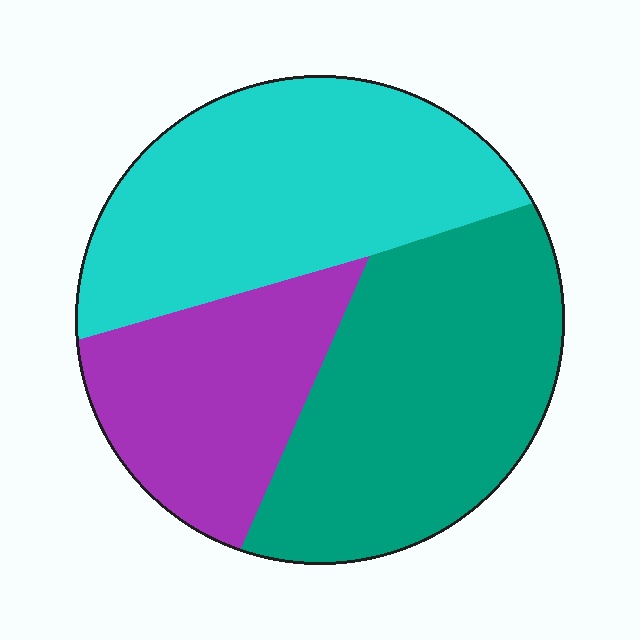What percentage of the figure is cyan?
Cyan takes up about three eighths (3/8) of the figure.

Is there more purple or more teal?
Teal.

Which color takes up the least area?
Purple, at roughly 25%.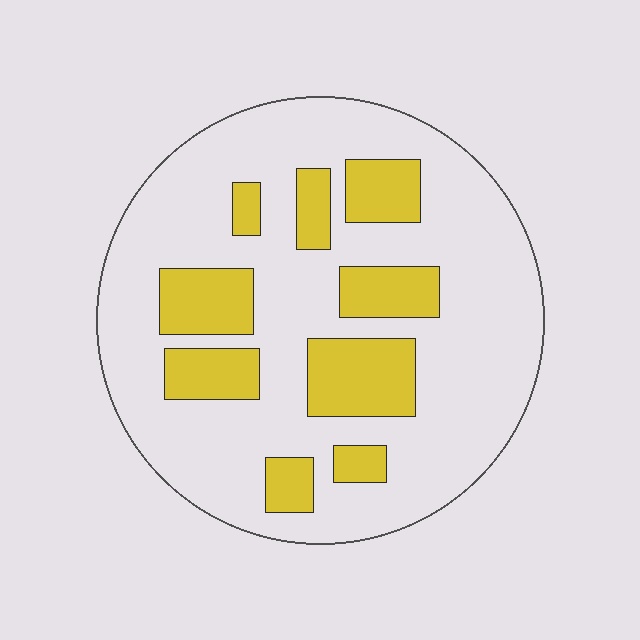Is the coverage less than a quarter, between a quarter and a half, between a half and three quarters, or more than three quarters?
Less than a quarter.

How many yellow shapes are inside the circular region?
9.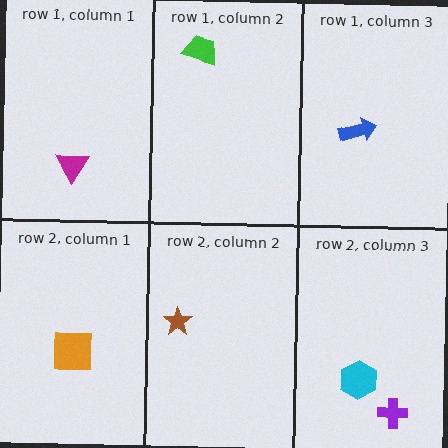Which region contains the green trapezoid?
The row 1, column 2 region.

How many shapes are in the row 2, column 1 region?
1.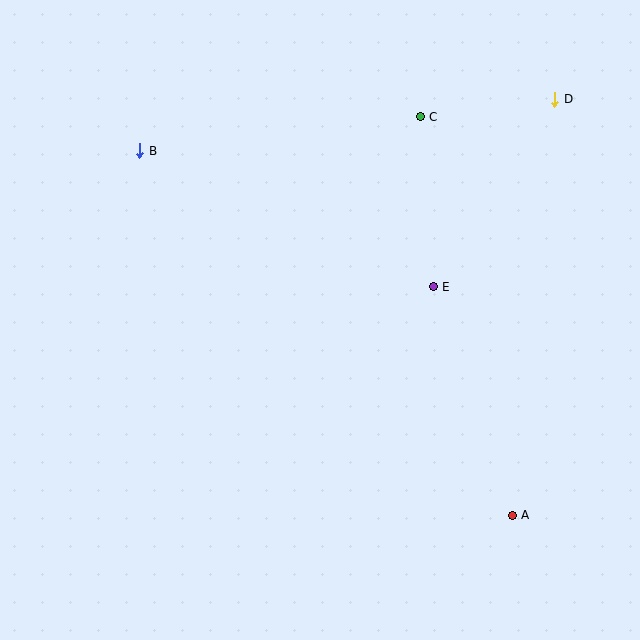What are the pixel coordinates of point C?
Point C is at (420, 117).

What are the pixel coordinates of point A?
Point A is at (512, 515).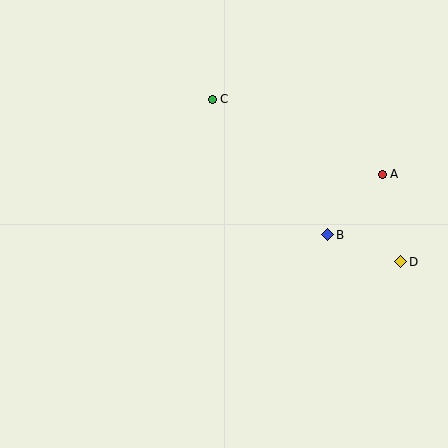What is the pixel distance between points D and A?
The distance between D and A is 90 pixels.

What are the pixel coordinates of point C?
Point C is at (212, 99).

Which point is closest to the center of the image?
Point B at (328, 235) is closest to the center.